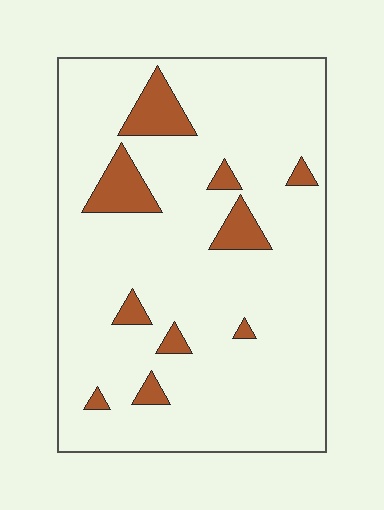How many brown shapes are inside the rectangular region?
10.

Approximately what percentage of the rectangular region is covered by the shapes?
Approximately 10%.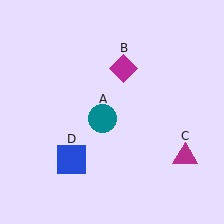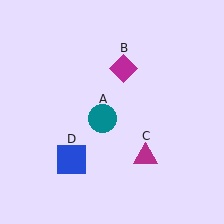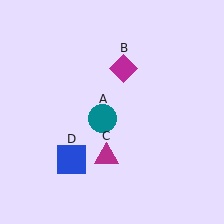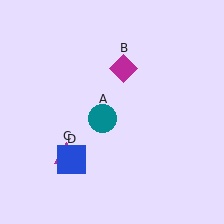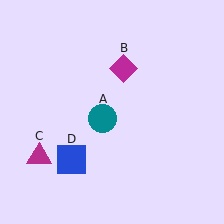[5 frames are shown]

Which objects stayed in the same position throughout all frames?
Teal circle (object A) and magenta diamond (object B) and blue square (object D) remained stationary.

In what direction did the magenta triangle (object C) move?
The magenta triangle (object C) moved left.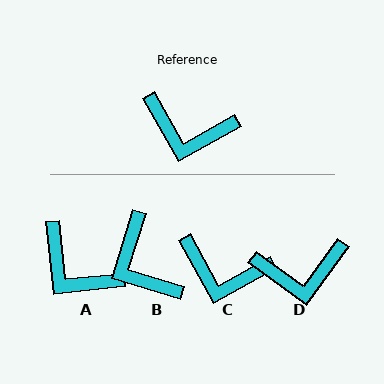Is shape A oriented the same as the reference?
No, it is off by about 24 degrees.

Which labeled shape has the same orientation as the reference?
C.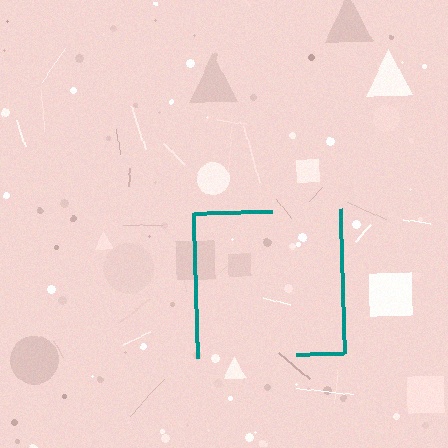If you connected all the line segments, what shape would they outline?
They would outline a square.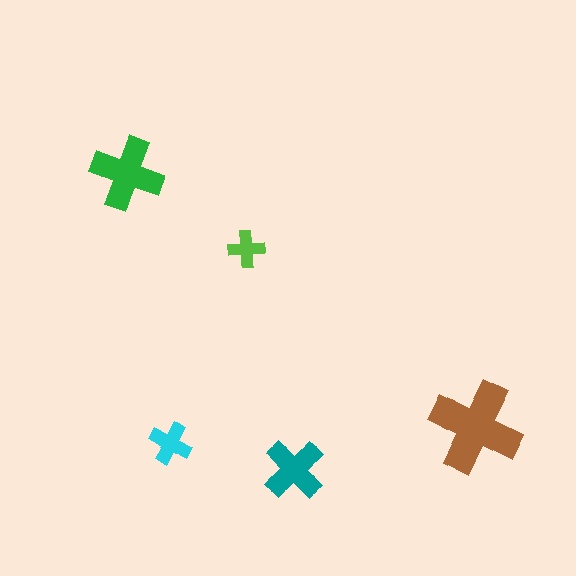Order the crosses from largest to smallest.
the brown one, the green one, the teal one, the cyan one, the lime one.